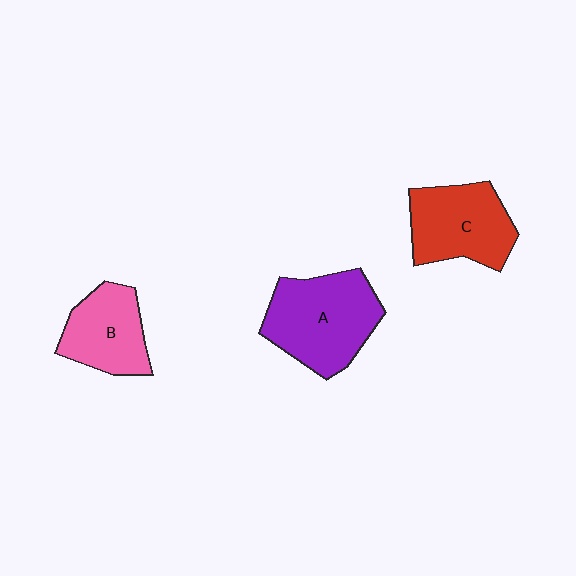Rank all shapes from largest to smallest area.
From largest to smallest: A (purple), C (red), B (pink).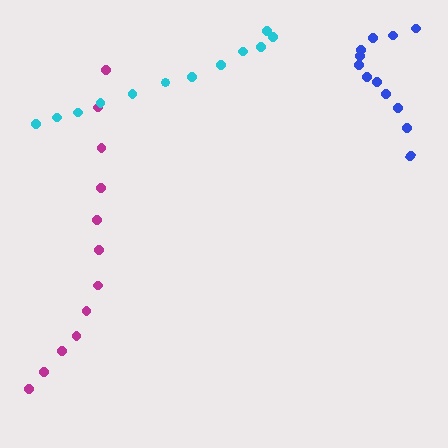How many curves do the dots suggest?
There are 3 distinct paths.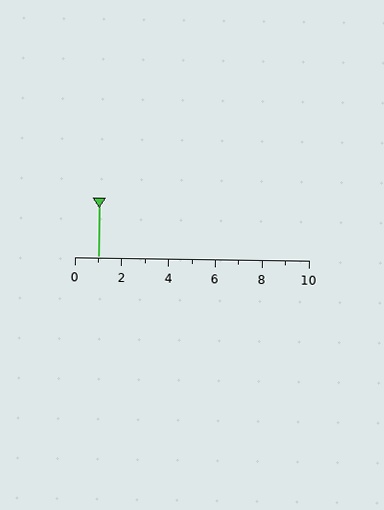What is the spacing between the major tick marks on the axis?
The major ticks are spaced 2 apart.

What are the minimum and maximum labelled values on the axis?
The axis runs from 0 to 10.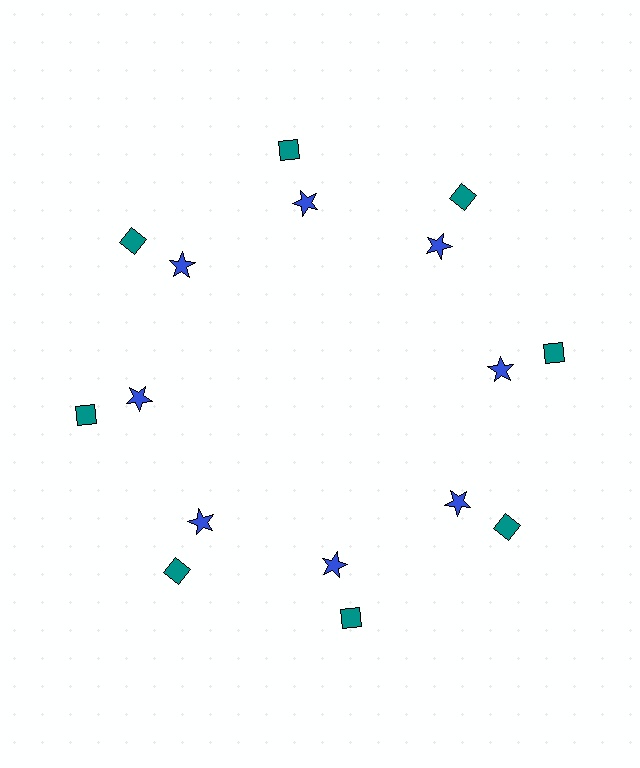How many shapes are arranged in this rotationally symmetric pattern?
There are 16 shapes, arranged in 8 groups of 2.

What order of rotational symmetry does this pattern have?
This pattern has 8-fold rotational symmetry.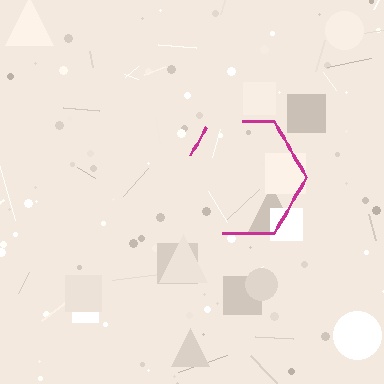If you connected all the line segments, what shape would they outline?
They would outline a hexagon.